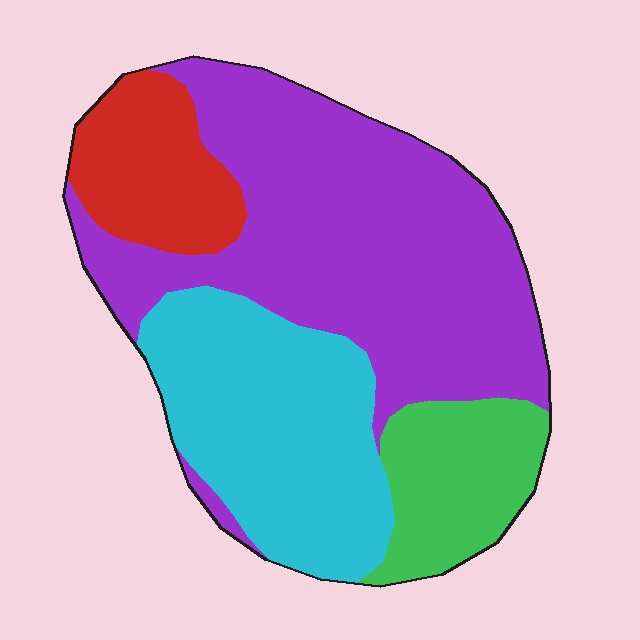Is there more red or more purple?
Purple.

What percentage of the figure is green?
Green covers 13% of the figure.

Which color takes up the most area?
Purple, at roughly 45%.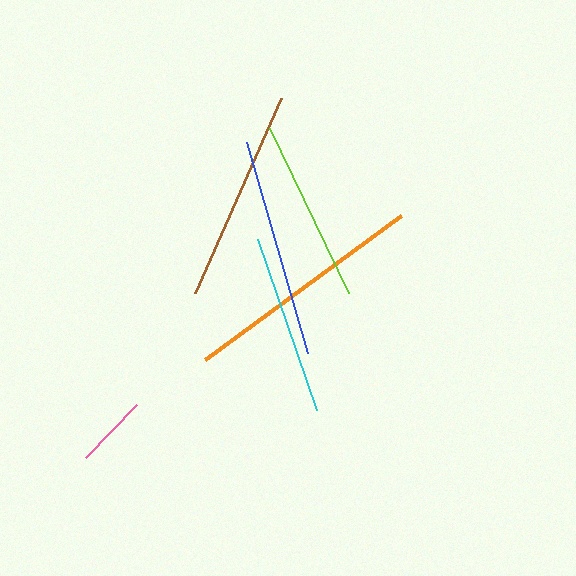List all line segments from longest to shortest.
From longest to shortest: orange, blue, brown, lime, cyan, pink.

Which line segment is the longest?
The orange line is the longest at approximately 243 pixels.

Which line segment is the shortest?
The pink line is the shortest at approximately 74 pixels.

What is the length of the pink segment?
The pink segment is approximately 74 pixels long.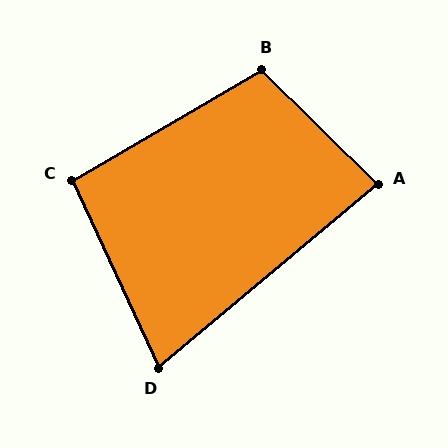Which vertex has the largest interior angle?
B, at approximately 105 degrees.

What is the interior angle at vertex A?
Approximately 85 degrees (acute).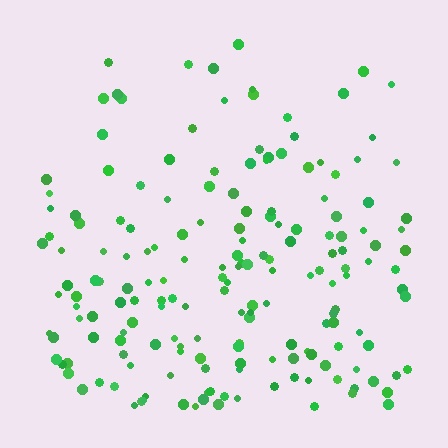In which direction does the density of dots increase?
From top to bottom, with the bottom side densest.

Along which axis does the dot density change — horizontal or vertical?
Vertical.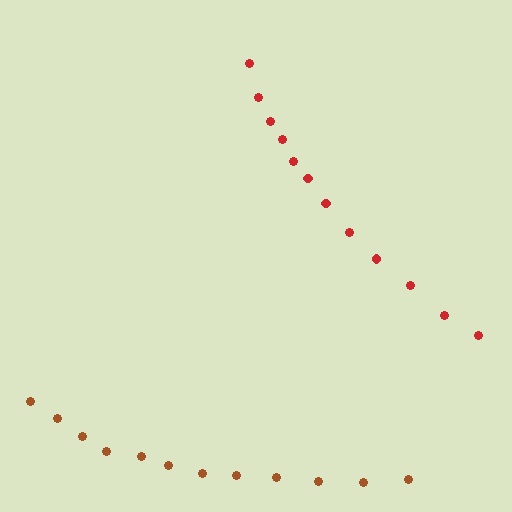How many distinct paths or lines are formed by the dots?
There are 2 distinct paths.